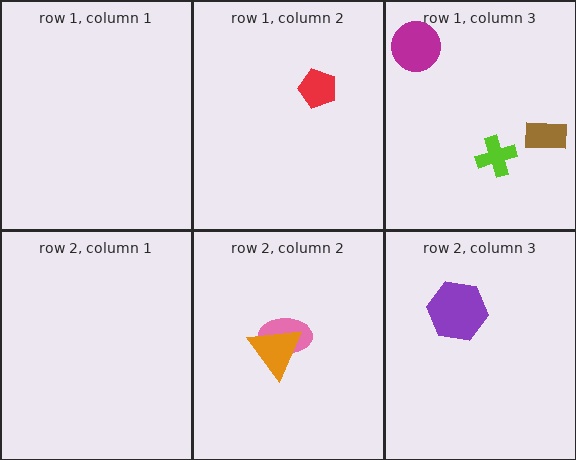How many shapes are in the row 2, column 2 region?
2.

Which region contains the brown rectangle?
The row 1, column 3 region.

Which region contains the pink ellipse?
The row 2, column 2 region.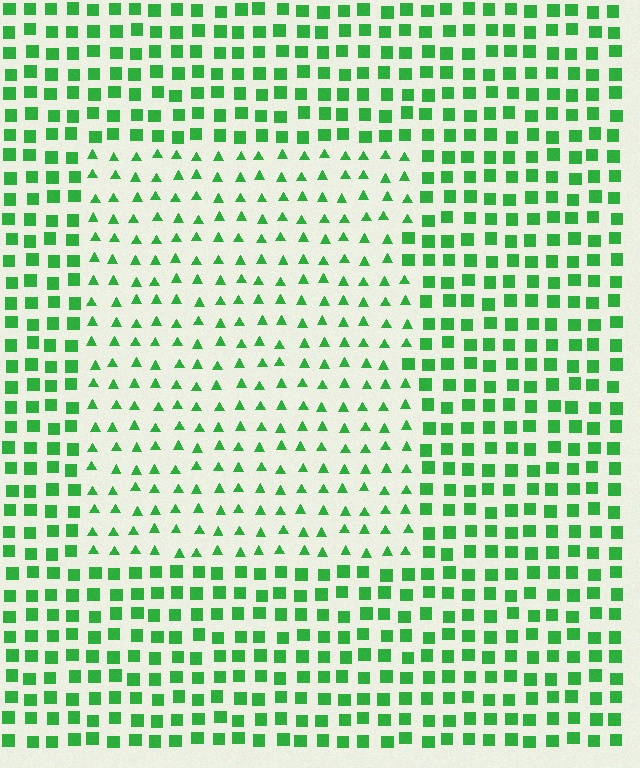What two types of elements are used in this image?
The image uses triangles inside the rectangle region and squares outside it.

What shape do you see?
I see a rectangle.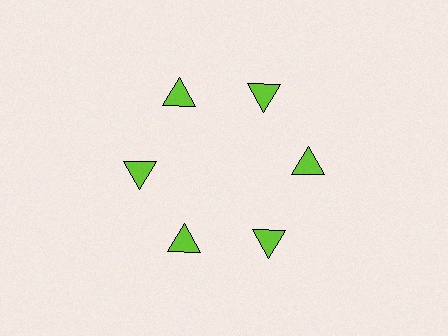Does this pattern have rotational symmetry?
Yes, this pattern has 6-fold rotational symmetry. It looks the same after rotating 60 degrees around the center.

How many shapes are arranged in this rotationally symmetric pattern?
There are 6 shapes, arranged in 6 groups of 1.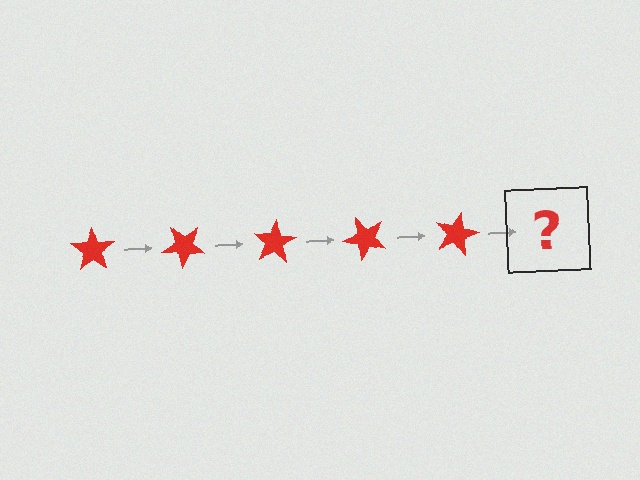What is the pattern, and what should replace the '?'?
The pattern is that the star rotates 40 degrees each step. The '?' should be a red star rotated 200 degrees.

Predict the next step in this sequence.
The next step is a red star rotated 200 degrees.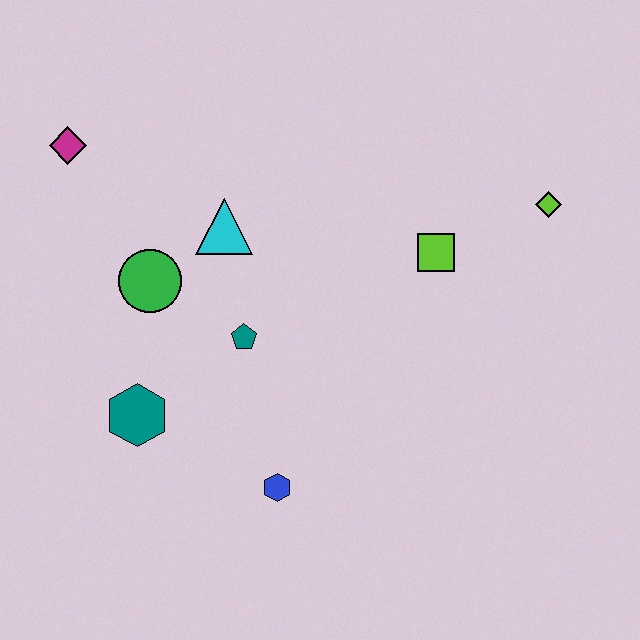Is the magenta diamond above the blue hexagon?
Yes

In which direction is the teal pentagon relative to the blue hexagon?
The teal pentagon is above the blue hexagon.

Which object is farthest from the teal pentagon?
The lime diamond is farthest from the teal pentagon.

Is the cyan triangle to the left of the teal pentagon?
Yes